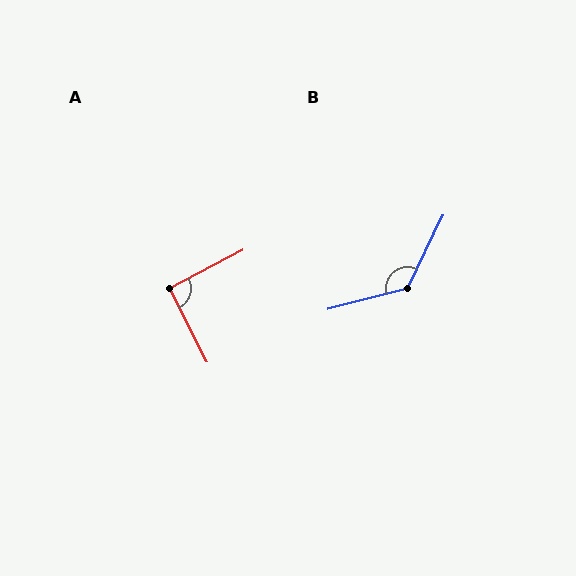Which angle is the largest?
B, at approximately 130 degrees.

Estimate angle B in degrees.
Approximately 130 degrees.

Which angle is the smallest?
A, at approximately 90 degrees.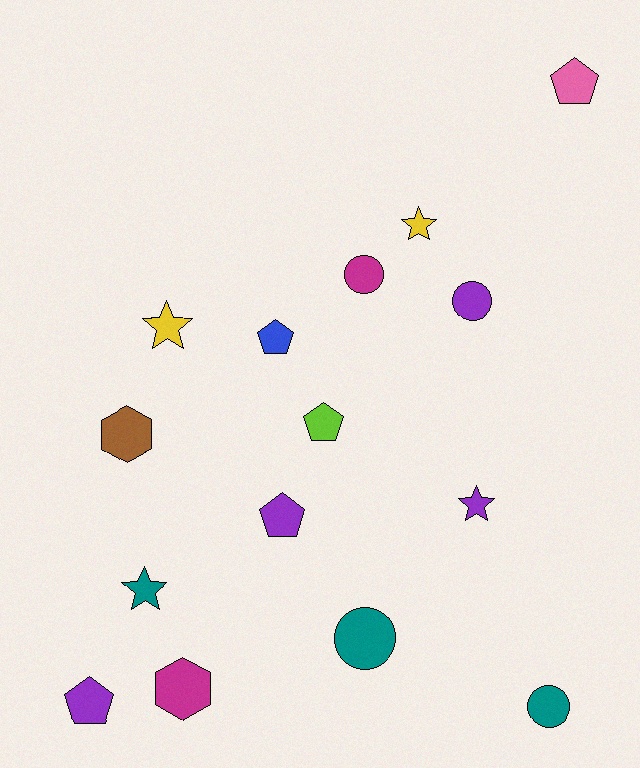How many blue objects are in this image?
There is 1 blue object.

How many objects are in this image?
There are 15 objects.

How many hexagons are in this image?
There are 2 hexagons.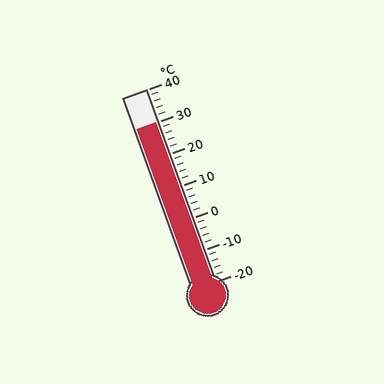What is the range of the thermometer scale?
The thermometer scale ranges from -20°C to 40°C.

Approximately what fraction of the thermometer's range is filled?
The thermometer is filled to approximately 85% of its range.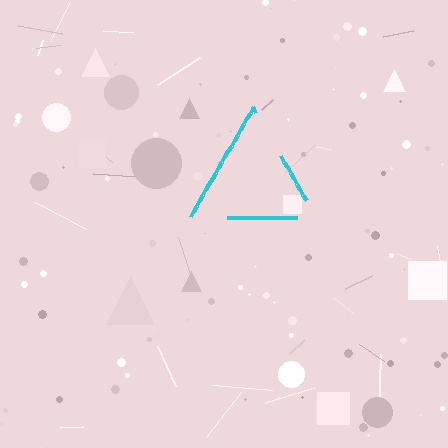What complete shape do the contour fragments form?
The contour fragments form a triangle.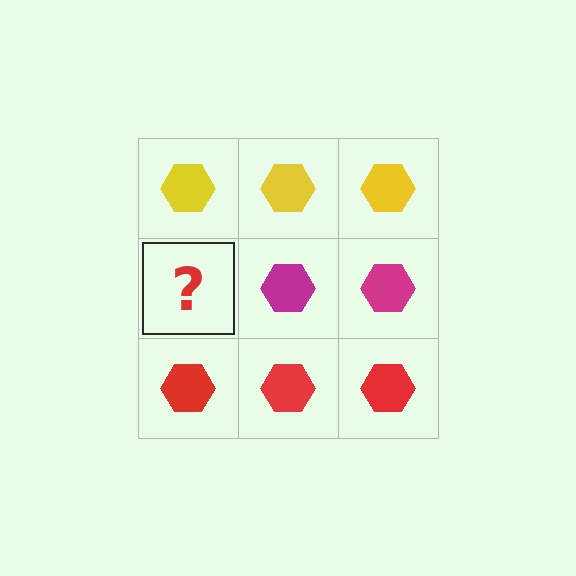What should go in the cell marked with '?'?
The missing cell should contain a magenta hexagon.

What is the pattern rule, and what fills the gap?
The rule is that each row has a consistent color. The gap should be filled with a magenta hexagon.